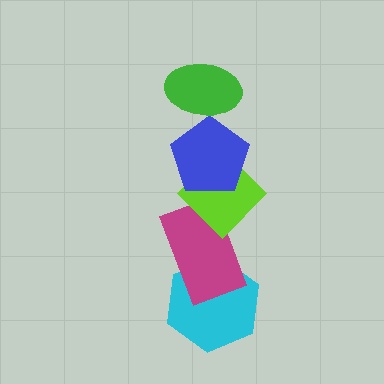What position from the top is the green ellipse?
The green ellipse is 1st from the top.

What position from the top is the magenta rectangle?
The magenta rectangle is 4th from the top.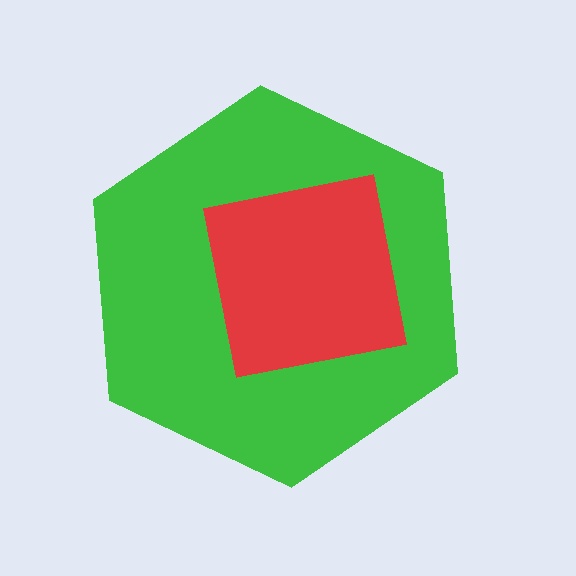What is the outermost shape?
The green hexagon.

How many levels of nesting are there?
2.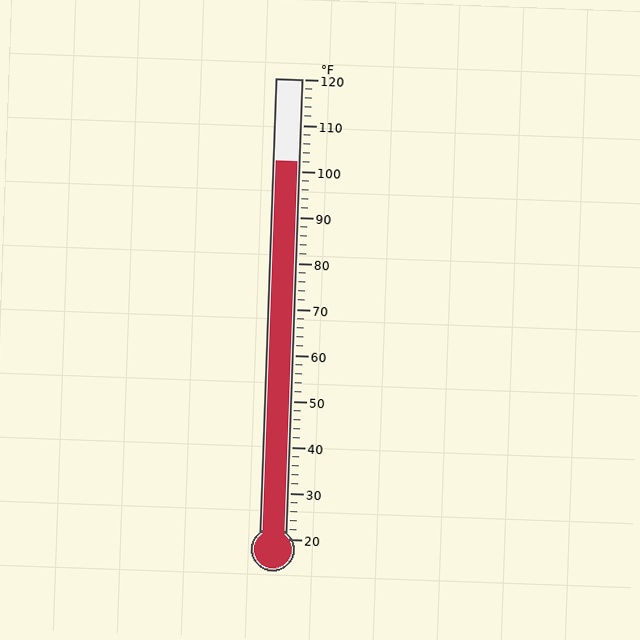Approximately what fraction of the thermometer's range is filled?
The thermometer is filled to approximately 80% of its range.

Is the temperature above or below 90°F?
The temperature is above 90°F.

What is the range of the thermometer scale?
The thermometer scale ranges from 20°F to 120°F.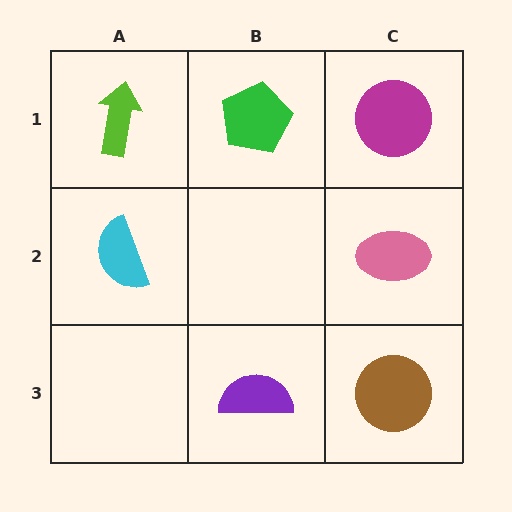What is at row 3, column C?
A brown circle.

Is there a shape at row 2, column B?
No, that cell is empty.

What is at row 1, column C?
A magenta circle.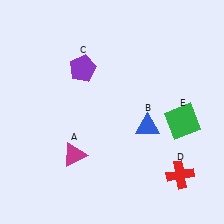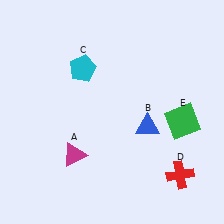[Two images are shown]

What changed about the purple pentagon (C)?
In Image 1, C is purple. In Image 2, it changed to cyan.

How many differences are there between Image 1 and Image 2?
There is 1 difference between the two images.